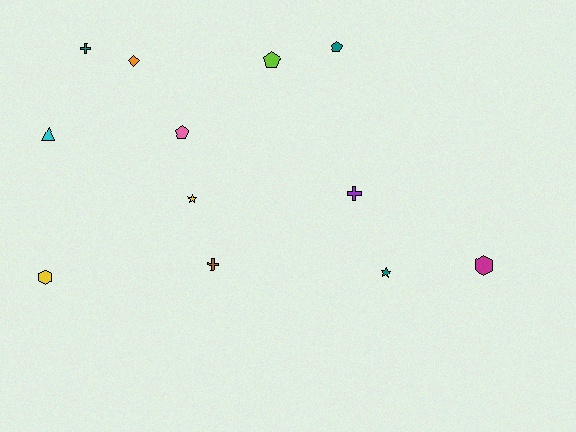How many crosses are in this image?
There are 3 crosses.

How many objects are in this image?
There are 12 objects.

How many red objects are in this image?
There are no red objects.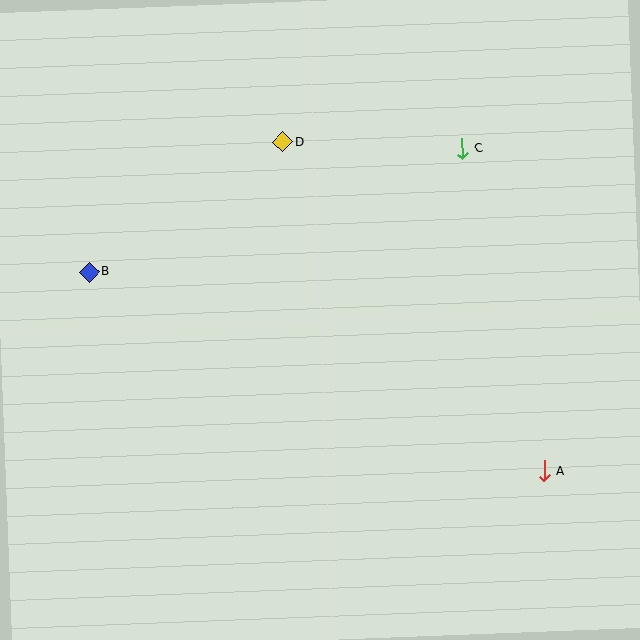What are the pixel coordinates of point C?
Point C is at (462, 149).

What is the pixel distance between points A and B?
The distance between A and B is 497 pixels.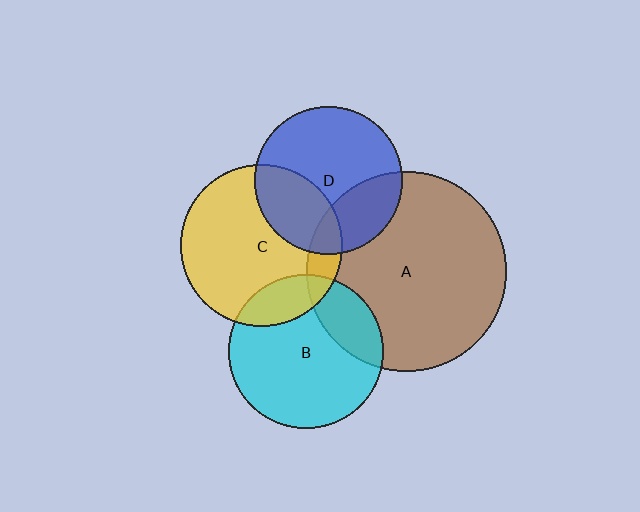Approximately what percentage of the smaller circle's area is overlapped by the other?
Approximately 20%.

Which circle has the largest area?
Circle A (brown).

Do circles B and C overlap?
Yes.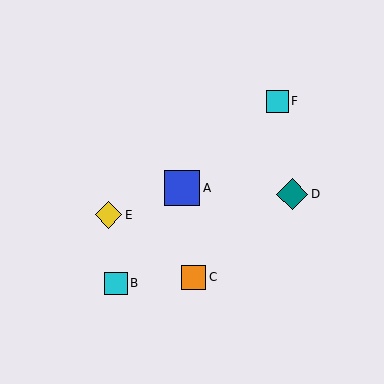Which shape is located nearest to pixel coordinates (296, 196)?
The teal diamond (labeled D) at (292, 194) is nearest to that location.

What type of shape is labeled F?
Shape F is a cyan square.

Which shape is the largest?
The blue square (labeled A) is the largest.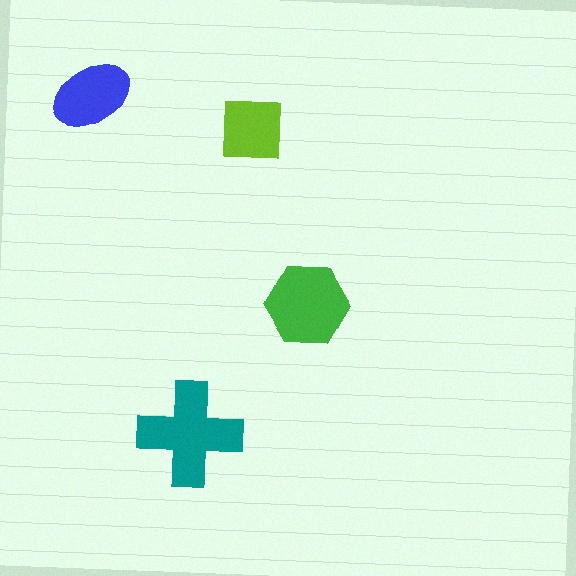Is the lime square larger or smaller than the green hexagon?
Smaller.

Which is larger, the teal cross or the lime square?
The teal cross.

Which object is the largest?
The teal cross.